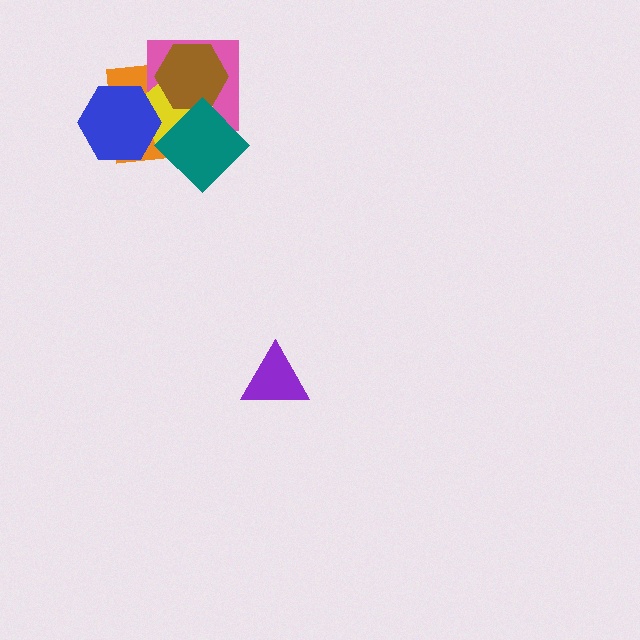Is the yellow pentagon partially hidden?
Yes, it is partially covered by another shape.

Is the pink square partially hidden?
Yes, it is partially covered by another shape.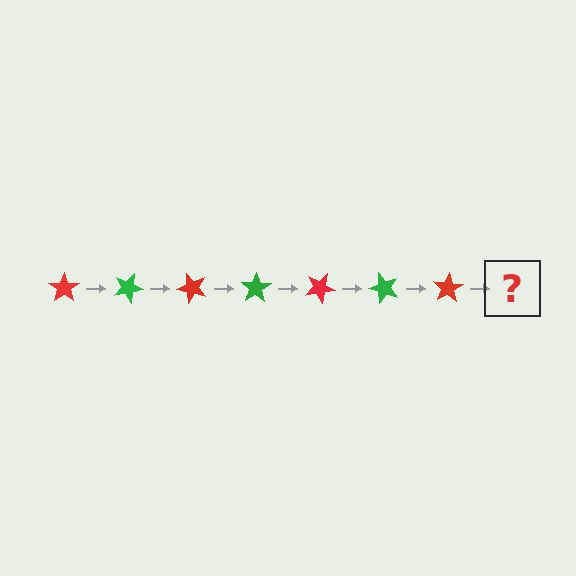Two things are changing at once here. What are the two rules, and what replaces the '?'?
The two rules are that it rotates 25 degrees each step and the color cycles through red and green. The '?' should be a green star, rotated 175 degrees from the start.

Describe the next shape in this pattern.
It should be a green star, rotated 175 degrees from the start.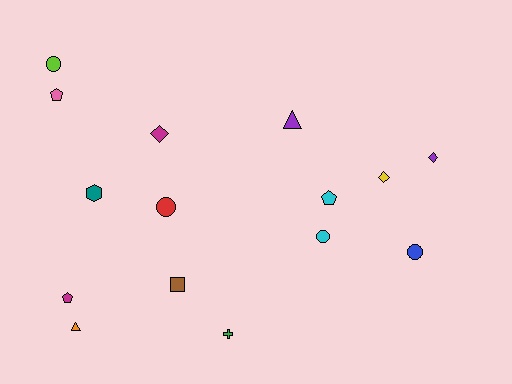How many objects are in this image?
There are 15 objects.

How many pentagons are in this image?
There are 3 pentagons.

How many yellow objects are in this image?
There is 1 yellow object.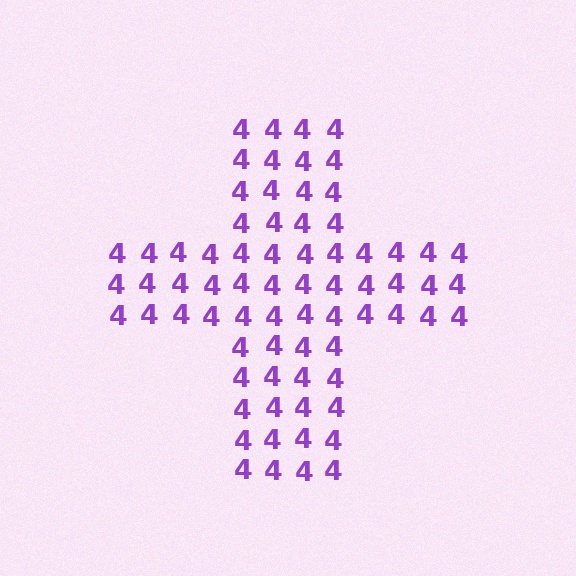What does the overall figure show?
The overall figure shows a cross.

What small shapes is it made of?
It is made of small digit 4's.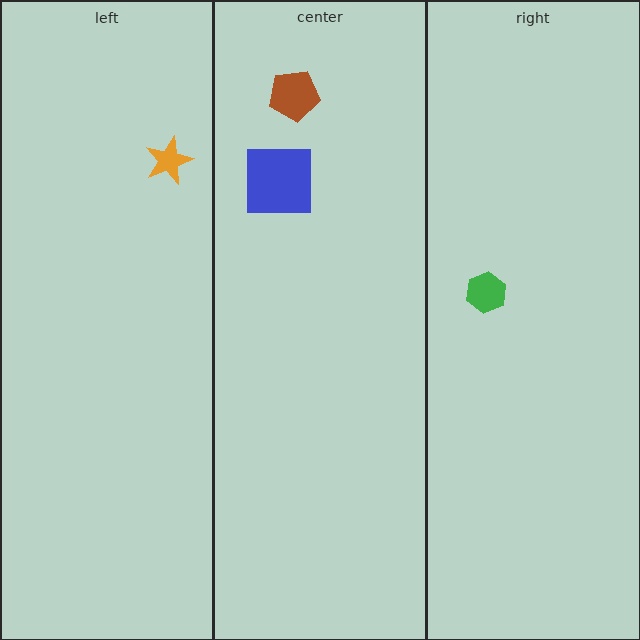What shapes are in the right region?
The green hexagon.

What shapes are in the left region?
The orange star.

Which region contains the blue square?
The center region.